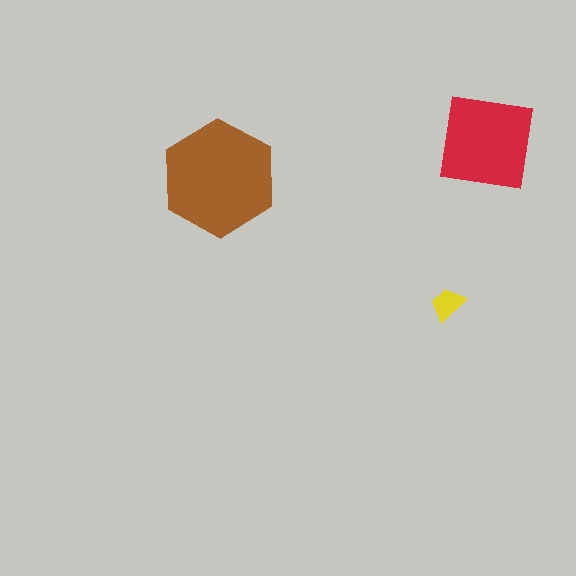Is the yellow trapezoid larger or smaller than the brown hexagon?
Smaller.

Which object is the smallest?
The yellow trapezoid.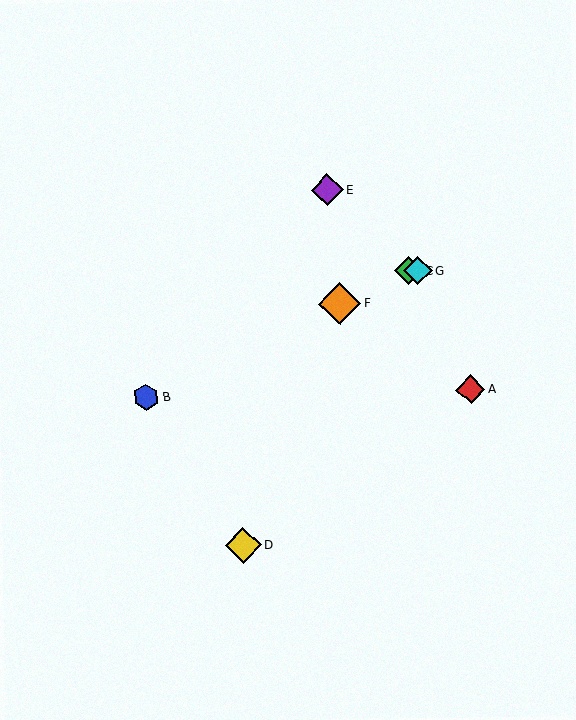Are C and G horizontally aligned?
Yes, both are at y≈271.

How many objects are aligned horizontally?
2 objects (C, G) are aligned horizontally.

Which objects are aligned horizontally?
Objects C, G are aligned horizontally.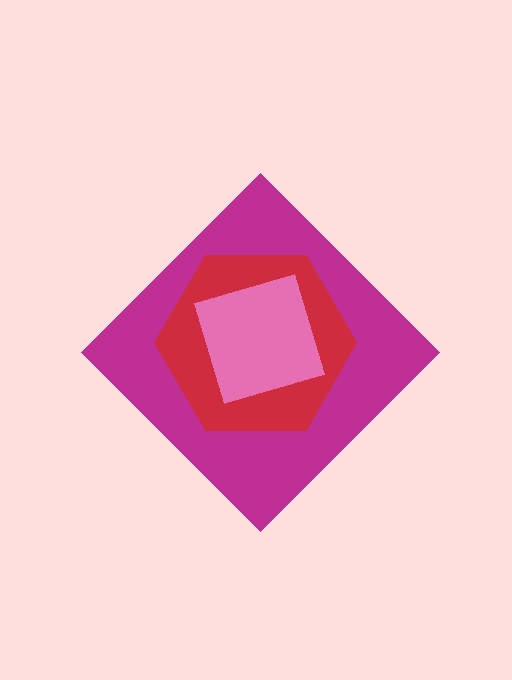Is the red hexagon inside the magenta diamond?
Yes.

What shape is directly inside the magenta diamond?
The red hexagon.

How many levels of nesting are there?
3.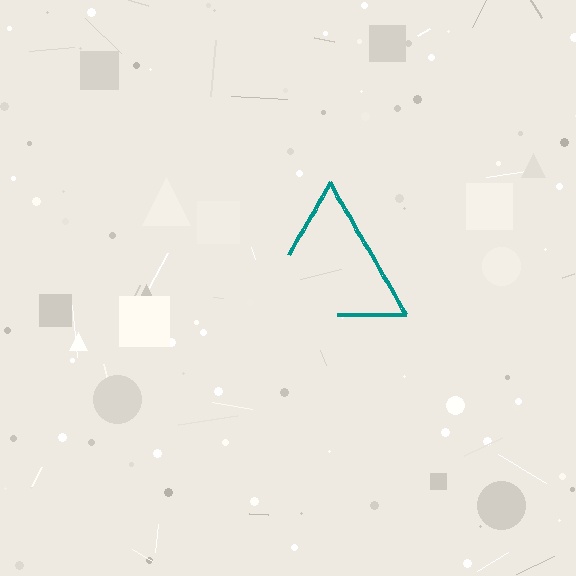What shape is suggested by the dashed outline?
The dashed outline suggests a triangle.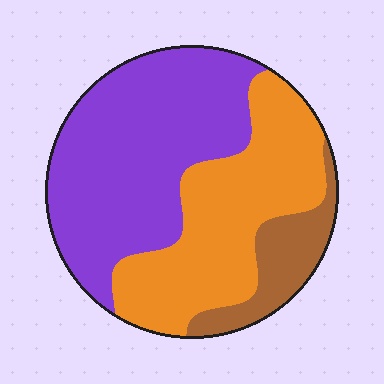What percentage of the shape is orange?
Orange covers 38% of the shape.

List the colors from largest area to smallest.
From largest to smallest: purple, orange, brown.